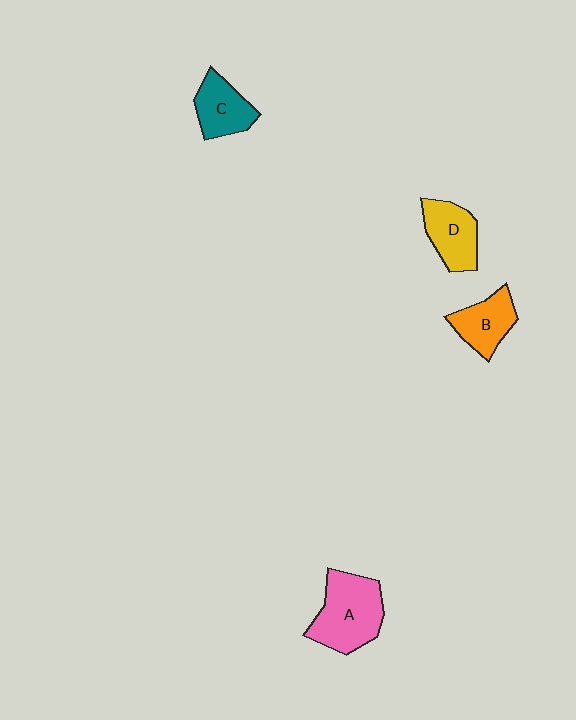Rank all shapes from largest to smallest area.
From largest to smallest: A (pink), D (yellow), B (orange), C (teal).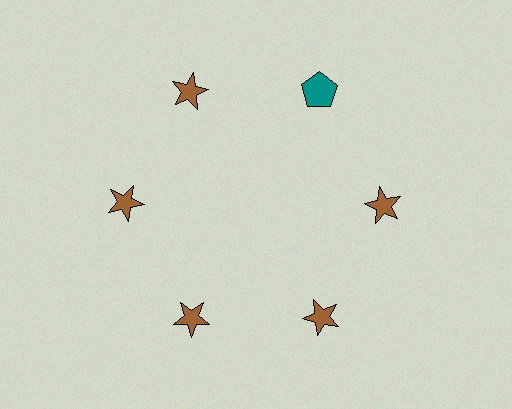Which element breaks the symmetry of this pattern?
The teal pentagon at roughly the 1 o'clock position breaks the symmetry. All other shapes are brown stars.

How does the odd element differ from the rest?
It differs in both color (teal instead of brown) and shape (pentagon instead of star).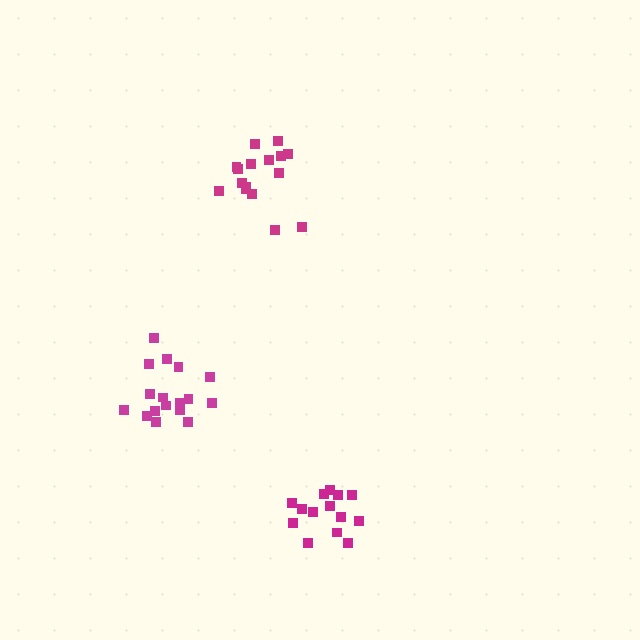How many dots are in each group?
Group 1: 16 dots, Group 2: 18 dots, Group 3: 14 dots (48 total).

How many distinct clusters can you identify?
There are 3 distinct clusters.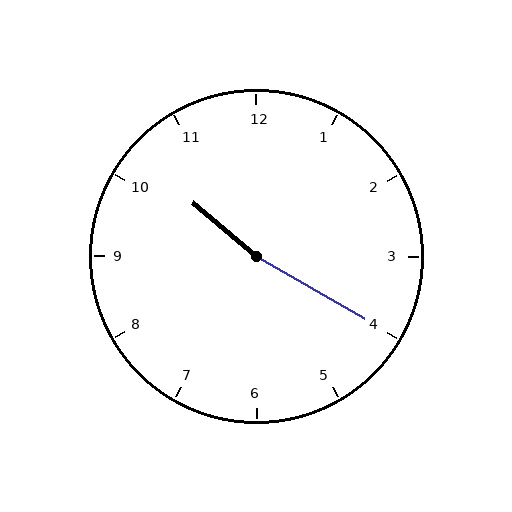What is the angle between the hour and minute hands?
Approximately 170 degrees.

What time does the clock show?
10:20.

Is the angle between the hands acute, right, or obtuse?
It is obtuse.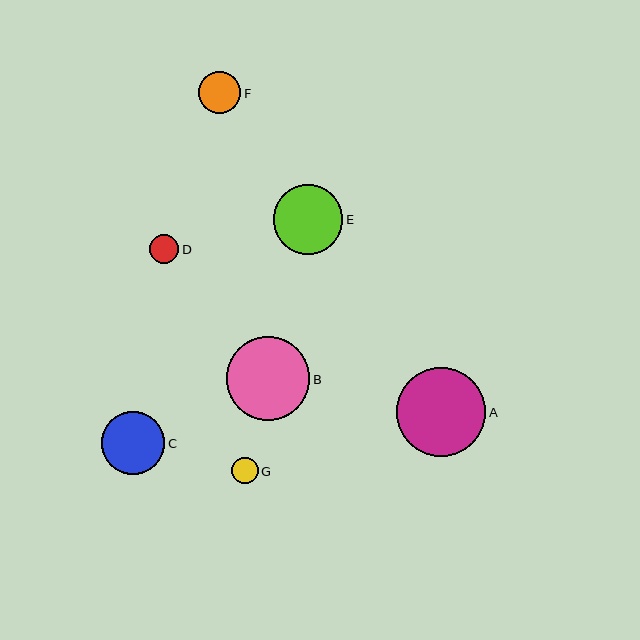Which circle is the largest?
Circle A is the largest with a size of approximately 90 pixels.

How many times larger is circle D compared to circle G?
Circle D is approximately 1.1 times the size of circle G.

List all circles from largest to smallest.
From largest to smallest: A, B, E, C, F, D, G.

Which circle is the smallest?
Circle G is the smallest with a size of approximately 27 pixels.